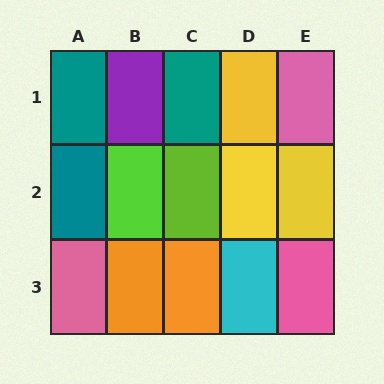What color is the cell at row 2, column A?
Teal.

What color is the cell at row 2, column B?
Lime.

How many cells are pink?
3 cells are pink.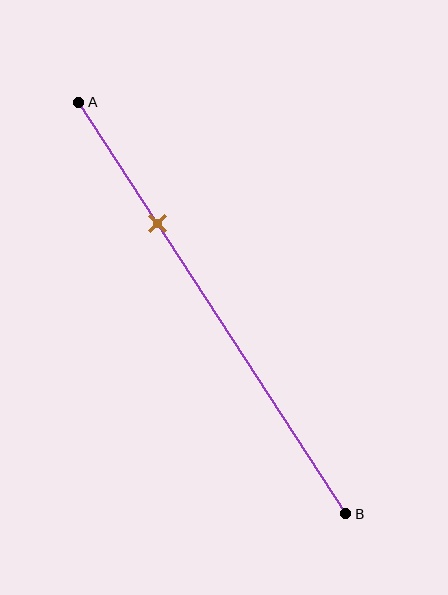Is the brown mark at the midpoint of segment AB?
No, the mark is at about 30% from A, not at the 50% midpoint.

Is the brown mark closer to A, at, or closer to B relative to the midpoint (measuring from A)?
The brown mark is closer to point A than the midpoint of segment AB.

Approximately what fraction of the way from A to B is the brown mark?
The brown mark is approximately 30% of the way from A to B.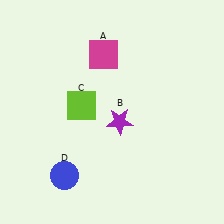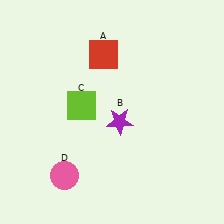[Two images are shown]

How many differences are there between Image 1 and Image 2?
There are 2 differences between the two images.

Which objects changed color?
A changed from magenta to red. D changed from blue to pink.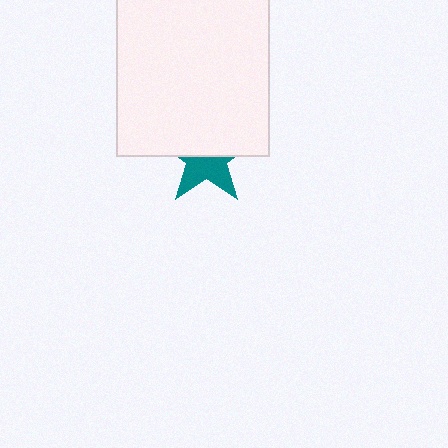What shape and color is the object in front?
The object in front is a white rectangle.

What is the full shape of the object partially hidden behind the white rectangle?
The partially hidden object is a teal star.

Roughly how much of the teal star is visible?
About half of it is visible (roughly 46%).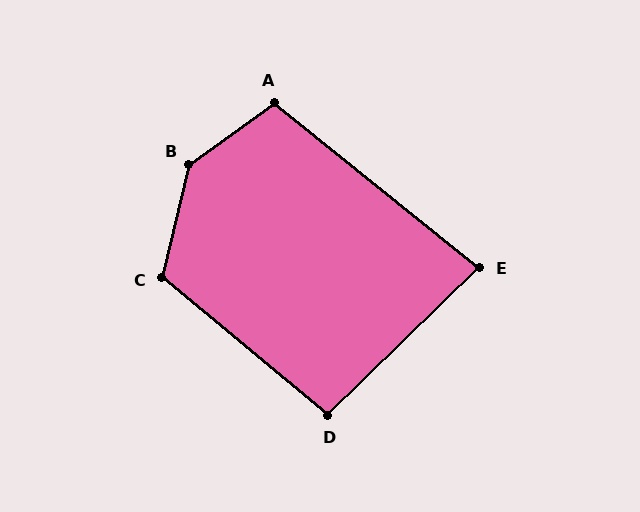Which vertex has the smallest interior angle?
E, at approximately 83 degrees.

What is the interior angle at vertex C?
Approximately 116 degrees (obtuse).